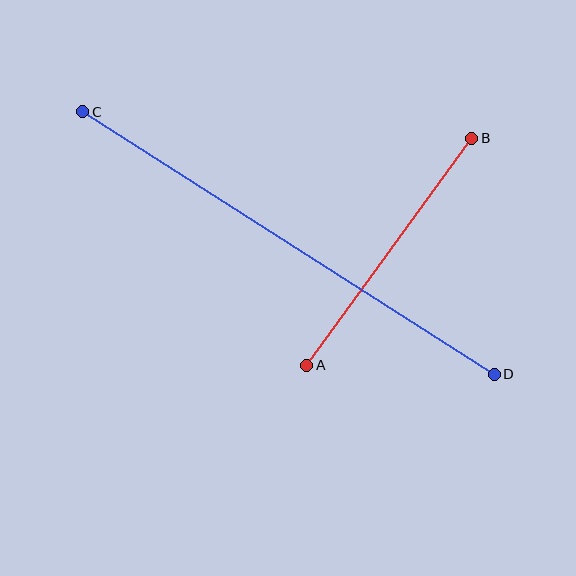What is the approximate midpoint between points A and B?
The midpoint is at approximately (389, 252) pixels.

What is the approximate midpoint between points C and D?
The midpoint is at approximately (288, 243) pixels.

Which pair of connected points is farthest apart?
Points C and D are farthest apart.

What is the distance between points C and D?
The distance is approximately 488 pixels.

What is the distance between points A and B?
The distance is approximately 281 pixels.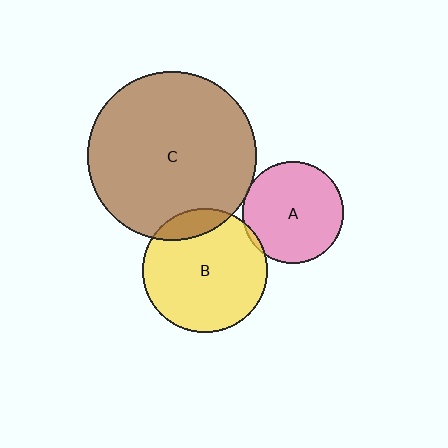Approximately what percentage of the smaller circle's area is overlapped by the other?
Approximately 5%.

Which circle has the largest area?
Circle C (brown).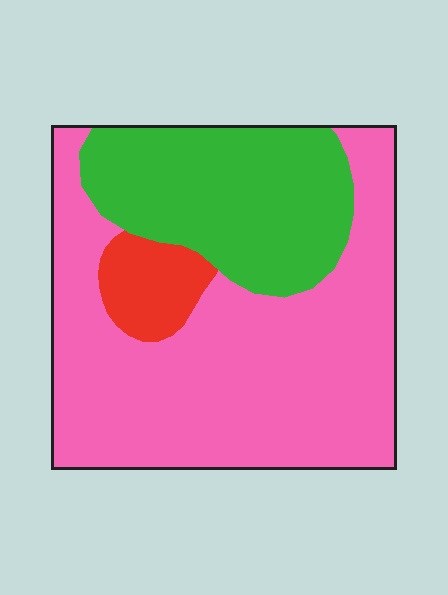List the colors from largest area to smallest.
From largest to smallest: pink, green, red.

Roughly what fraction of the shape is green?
Green takes up about one third (1/3) of the shape.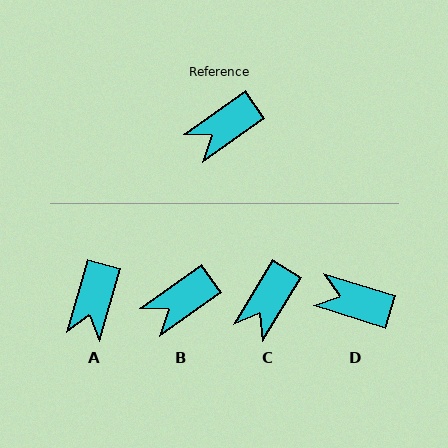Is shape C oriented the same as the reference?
No, it is off by about 23 degrees.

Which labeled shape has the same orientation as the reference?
B.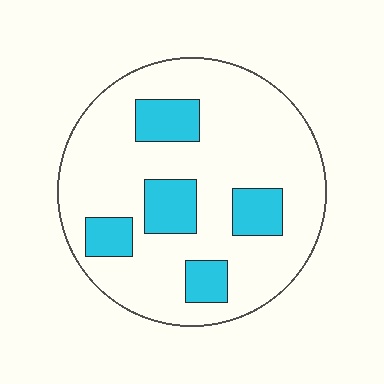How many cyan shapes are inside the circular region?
5.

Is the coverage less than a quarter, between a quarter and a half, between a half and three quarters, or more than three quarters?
Less than a quarter.